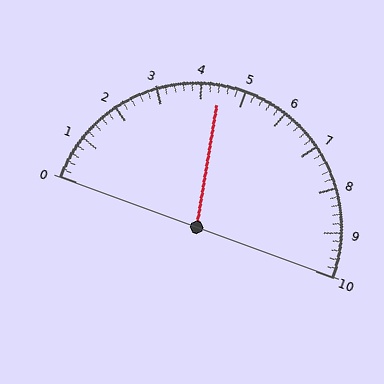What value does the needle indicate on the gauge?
The needle indicates approximately 4.4.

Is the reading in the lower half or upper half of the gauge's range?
The reading is in the lower half of the range (0 to 10).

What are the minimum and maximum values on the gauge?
The gauge ranges from 0 to 10.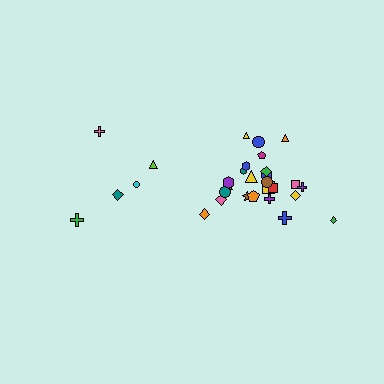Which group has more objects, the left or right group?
The right group.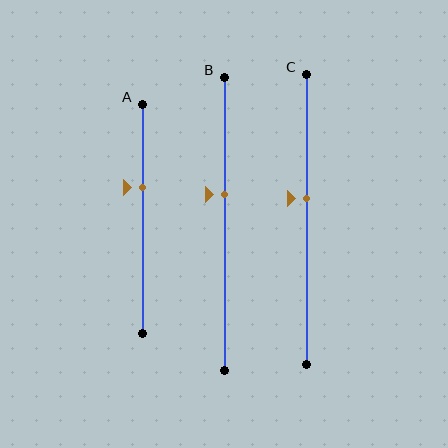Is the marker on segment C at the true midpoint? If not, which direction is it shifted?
No, the marker on segment C is shifted upward by about 7% of the segment length.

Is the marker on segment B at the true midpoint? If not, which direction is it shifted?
No, the marker on segment B is shifted upward by about 10% of the segment length.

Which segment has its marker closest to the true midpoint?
Segment C has its marker closest to the true midpoint.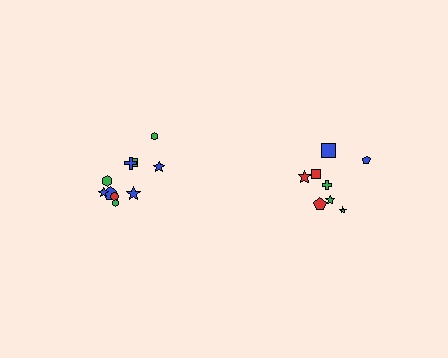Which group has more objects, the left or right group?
The left group.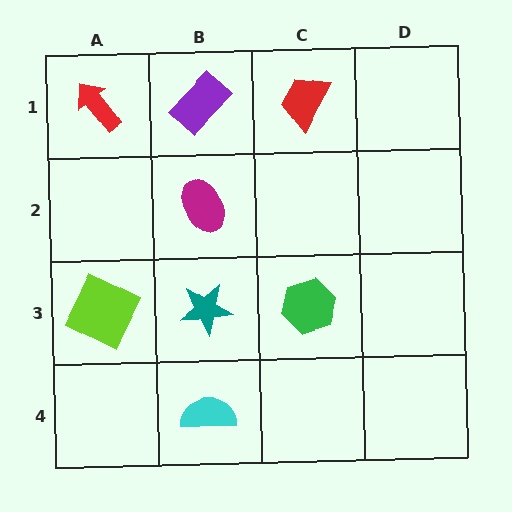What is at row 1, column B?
A purple rectangle.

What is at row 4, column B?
A cyan semicircle.